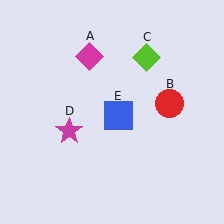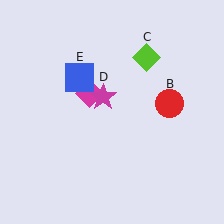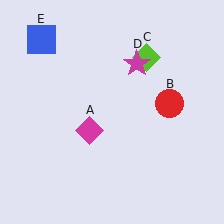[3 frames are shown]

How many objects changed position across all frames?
3 objects changed position: magenta diamond (object A), magenta star (object D), blue square (object E).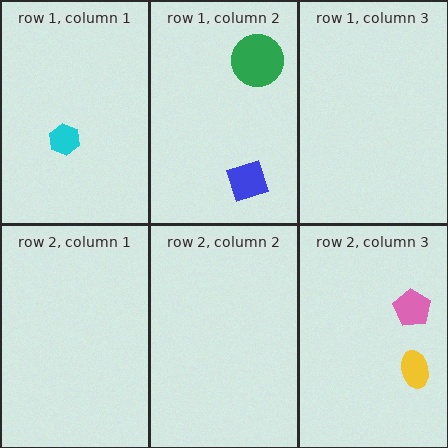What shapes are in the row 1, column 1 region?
The cyan hexagon.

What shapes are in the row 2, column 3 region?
The yellow ellipse, the pink pentagon.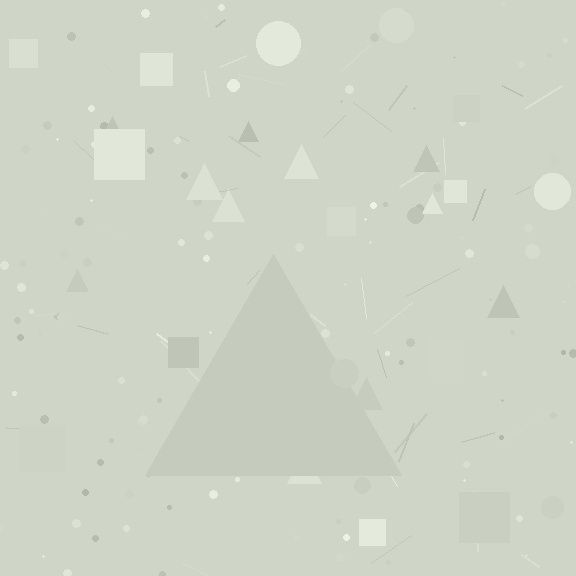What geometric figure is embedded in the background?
A triangle is embedded in the background.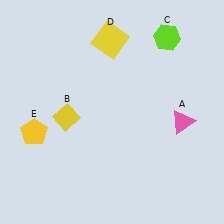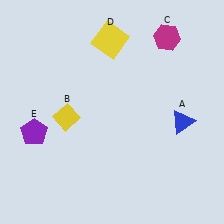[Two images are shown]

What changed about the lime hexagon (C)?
In Image 1, C is lime. In Image 2, it changed to magenta.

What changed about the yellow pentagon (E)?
In Image 1, E is yellow. In Image 2, it changed to purple.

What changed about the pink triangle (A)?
In Image 1, A is pink. In Image 2, it changed to blue.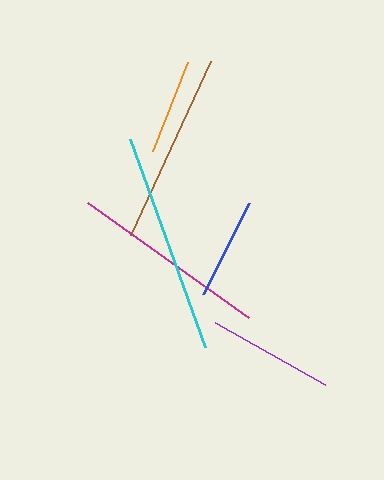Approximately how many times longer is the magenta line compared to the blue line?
The magenta line is approximately 2.0 times the length of the blue line.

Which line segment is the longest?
The cyan line is the longest at approximately 220 pixels.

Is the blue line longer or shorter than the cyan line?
The cyan line is longer than the blue line.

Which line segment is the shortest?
The orange line is the shortest at approximately 96 pixels.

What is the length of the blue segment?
The blue segment is approximately 101 pixels long.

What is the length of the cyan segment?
The cyan segment is approximately 220 pixels long.